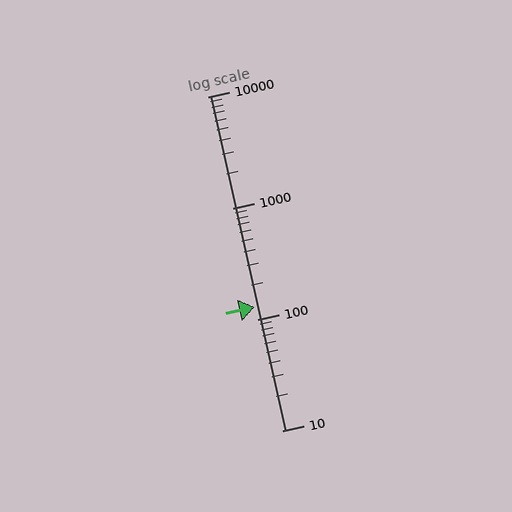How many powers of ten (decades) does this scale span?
The scale spans 3 decades, from 10 to 10000.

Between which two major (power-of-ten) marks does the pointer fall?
The pointer is between 100 and 1000.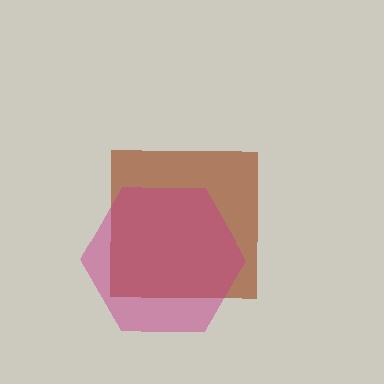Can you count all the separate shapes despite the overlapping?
Yes, there are 2 separate shapes.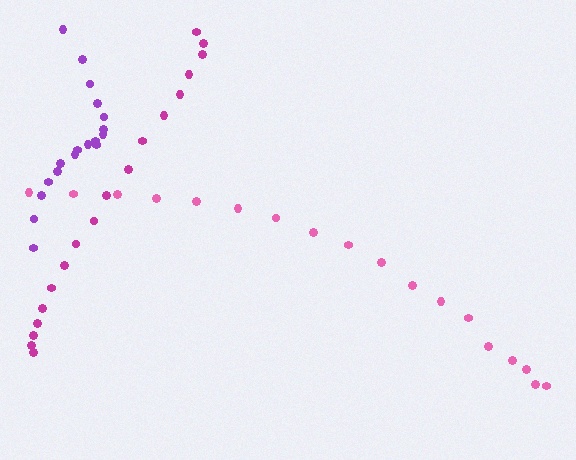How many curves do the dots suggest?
There are 3 distinct paths.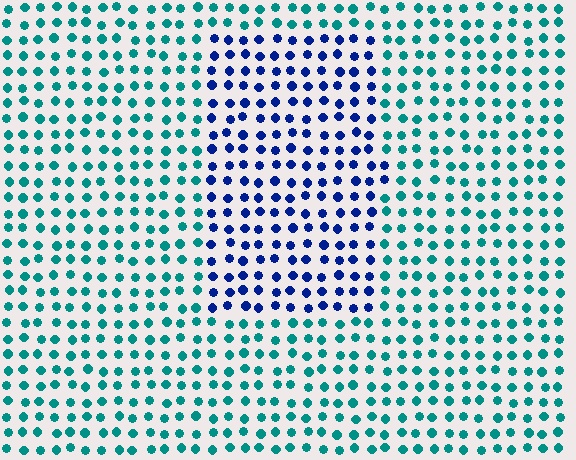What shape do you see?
I see a rectangle.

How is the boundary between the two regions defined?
The boundary is defined purely by a slight shift in hue (about 52 degrees). Spacing, size, and orientation are identical on both sides.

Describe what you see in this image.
The image is filled with small teal elements in a uniform arrangement. A rectangle-shaped region is visible where the elements are tinted to a slightly different hue, forming a subtle color boundary.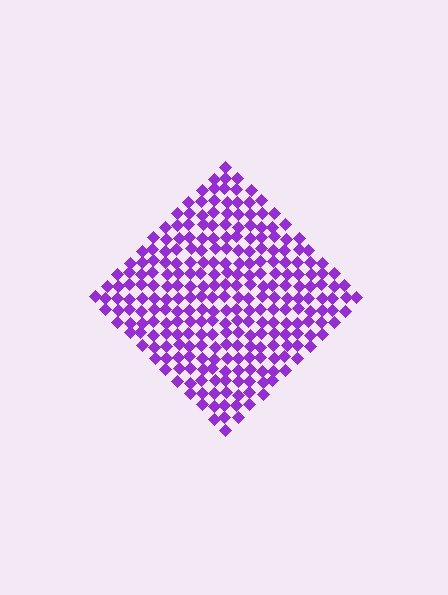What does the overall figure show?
The overall figure shows a diamond.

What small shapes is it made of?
It is made of small diamonds.